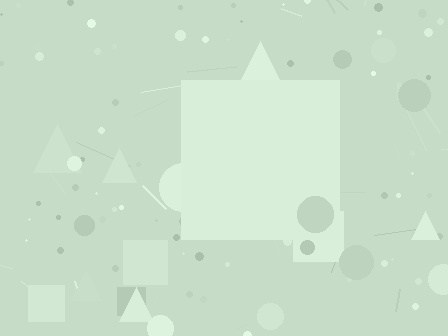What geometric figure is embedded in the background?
A square is embedded in the background.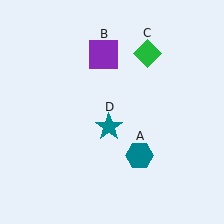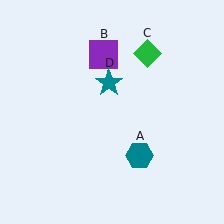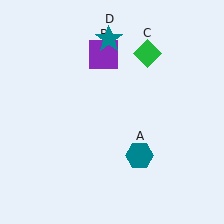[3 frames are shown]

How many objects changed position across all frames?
1 object changed position: teal star (object D).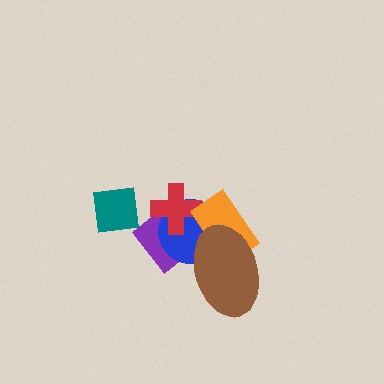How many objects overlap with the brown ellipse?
3 objects overlap with the brown ellipse.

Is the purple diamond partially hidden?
Yes, it is partially covered by another shape.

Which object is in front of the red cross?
The orange rectangle is in front of the red cross.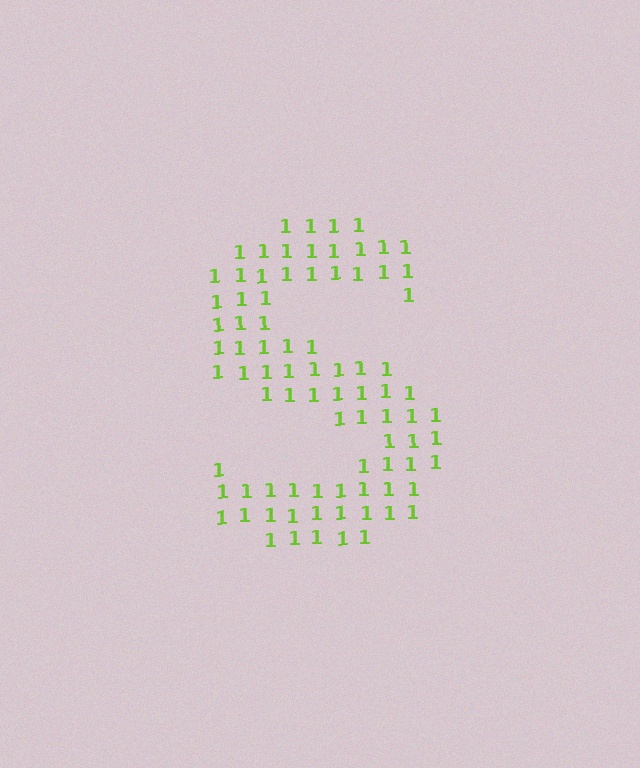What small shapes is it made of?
It is made of small digit 1's.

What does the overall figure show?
The overall figure shows the letter S.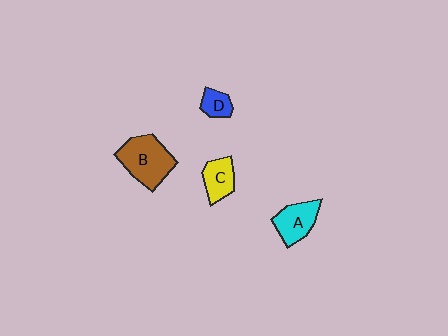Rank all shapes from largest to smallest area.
From largest to smallest: B (brown), A (cyan), C (yellow), D (blue).